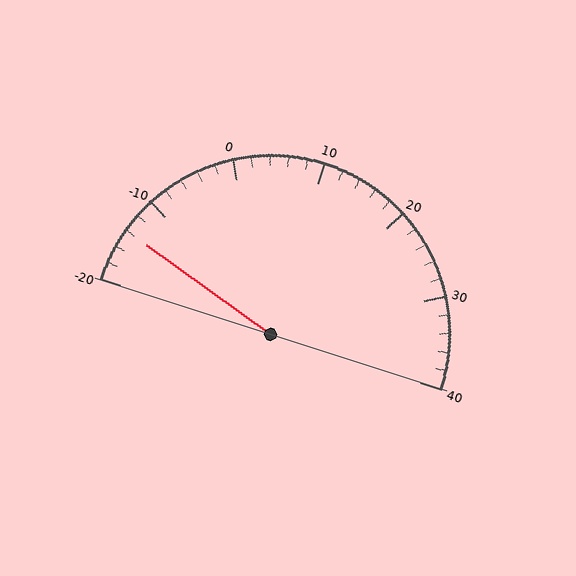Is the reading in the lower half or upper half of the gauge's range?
The reading is in the lower half of the range (-20 to 40).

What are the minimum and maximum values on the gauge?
The gauge ranges from -20 to 40.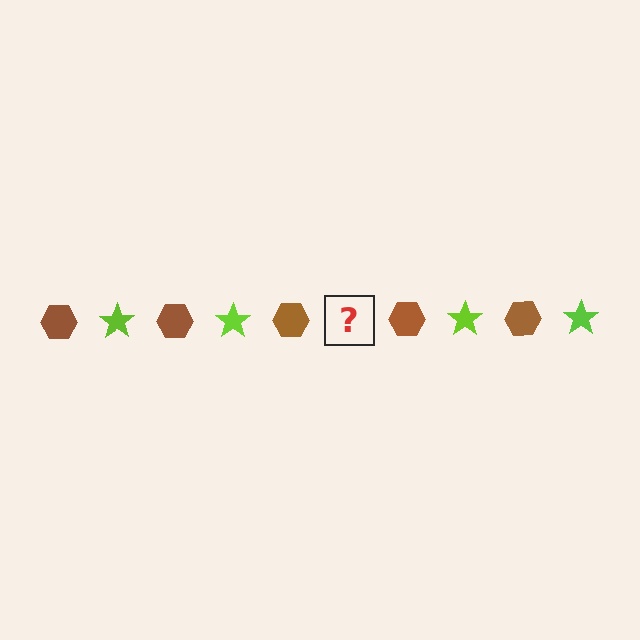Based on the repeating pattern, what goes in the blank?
The blank should be a lime star.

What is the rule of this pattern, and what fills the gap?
The rule is that the pattern alternates between brown hexagon and lime star. The gap should be filled with a lime star.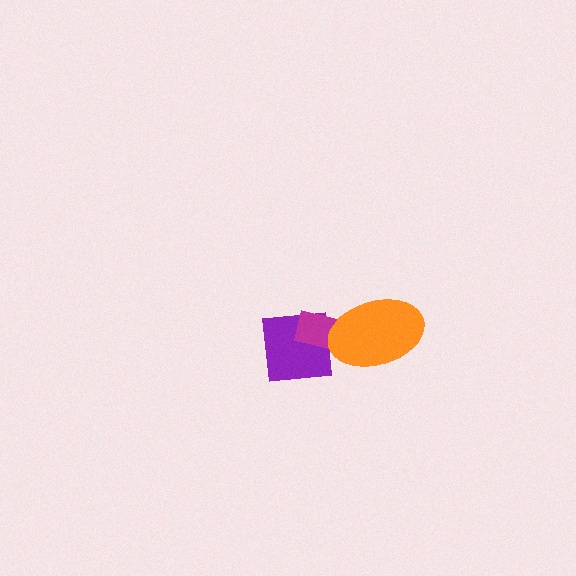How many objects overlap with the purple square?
2 objects overlap with the purple square.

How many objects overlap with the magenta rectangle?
2 objects overlap with the magenta rectangle.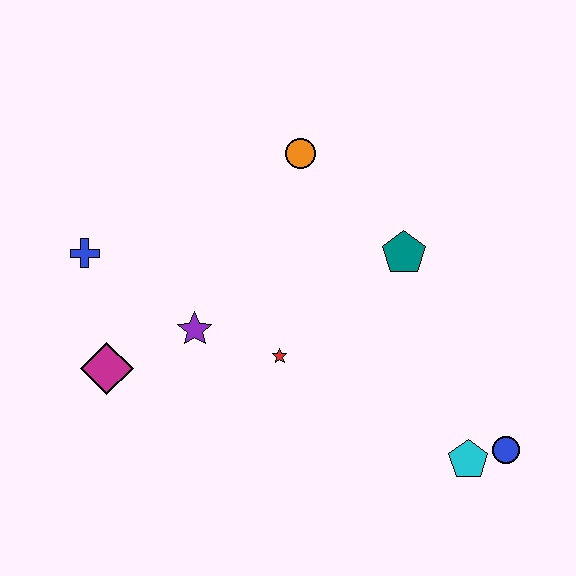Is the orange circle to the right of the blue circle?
No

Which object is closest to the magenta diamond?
The purple star is closest to the magenta diamond.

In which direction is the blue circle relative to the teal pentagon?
The blue circle is below the teal pentagon.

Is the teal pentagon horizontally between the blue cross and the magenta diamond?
No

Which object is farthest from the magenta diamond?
The blue circle is farthest from the magenta diamond.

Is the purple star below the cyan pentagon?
No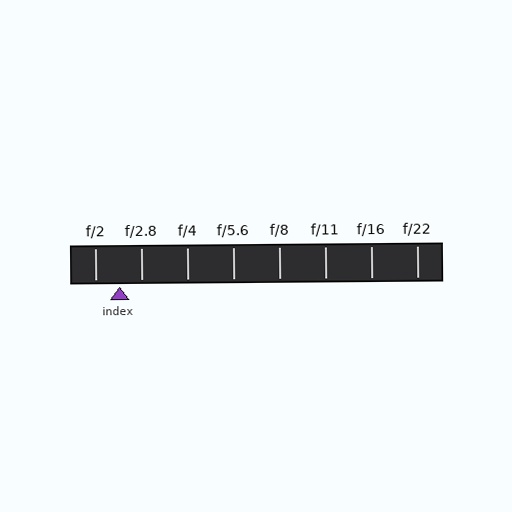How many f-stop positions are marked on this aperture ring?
There are 8 f-stop positions marked.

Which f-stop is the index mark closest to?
The index mark is closest to f/2.8.